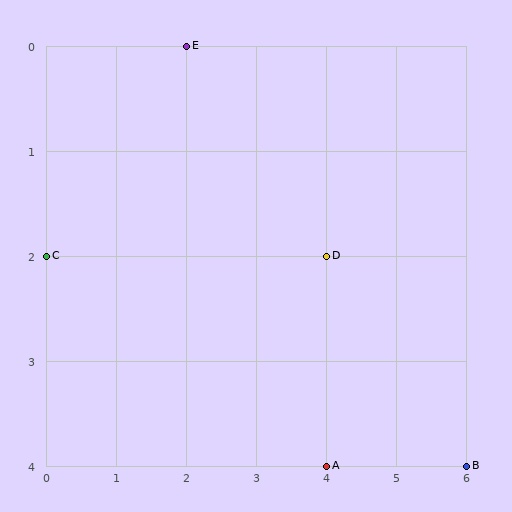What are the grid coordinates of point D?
Point D is at grid coordinates (4, 2).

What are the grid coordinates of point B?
Point B is at grid coordinates (6, 4).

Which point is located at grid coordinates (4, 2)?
Point D is at (4, 2).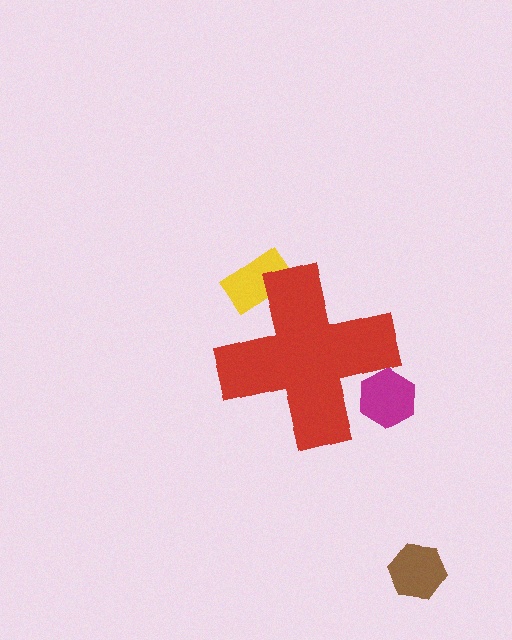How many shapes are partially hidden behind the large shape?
2 shapes are partially hidden.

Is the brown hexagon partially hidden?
No, the brown hexagon is fully visible.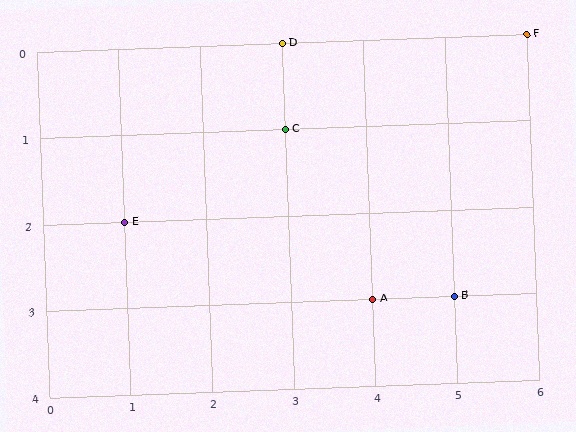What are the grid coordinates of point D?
Point D is at grid coordinates (3, 0).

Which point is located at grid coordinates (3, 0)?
Point D is at (3, 0).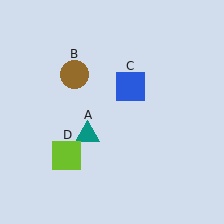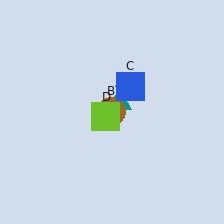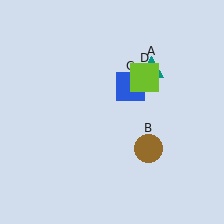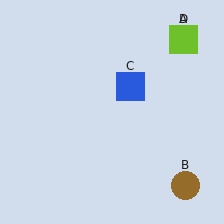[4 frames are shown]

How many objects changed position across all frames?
3 objects changed position: teal triangle (object A), brown circle (object B), lime square (object D).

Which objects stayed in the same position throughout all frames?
Blue square (object C) remained stationary.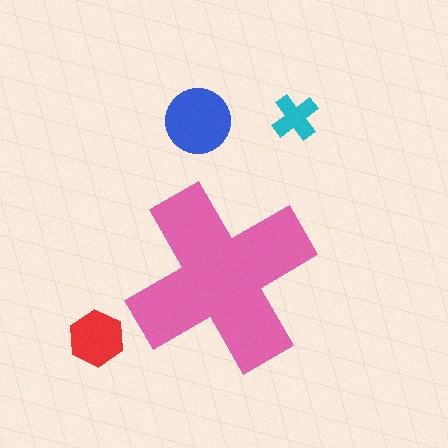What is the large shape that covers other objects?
A pink cross.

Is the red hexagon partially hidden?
No, the red hexagon is fully visible.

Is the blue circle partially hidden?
No, the blue circle is fully visible.